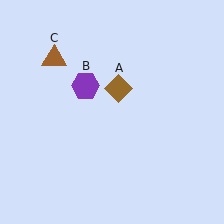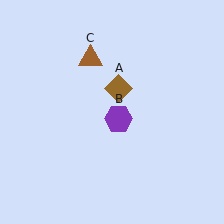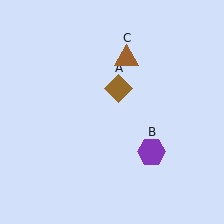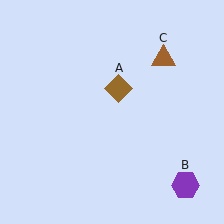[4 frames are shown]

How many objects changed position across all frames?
2 objects changed position: purple hexagon (object B), brown triangle (object C).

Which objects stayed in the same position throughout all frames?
Brown diamond (object A) remained stationary.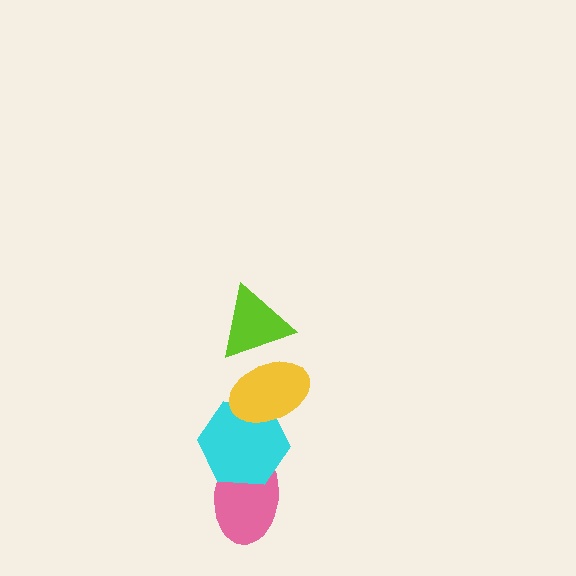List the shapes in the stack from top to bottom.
From top to bottom: the lime triangle, the yellow ellipse, the cyan hexagon, the pink ellipse.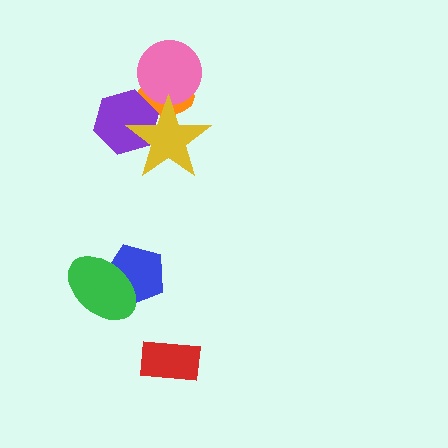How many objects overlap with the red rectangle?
0 objects overlap with the red rectangle.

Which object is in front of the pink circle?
The yellow star is in front of the pink circle.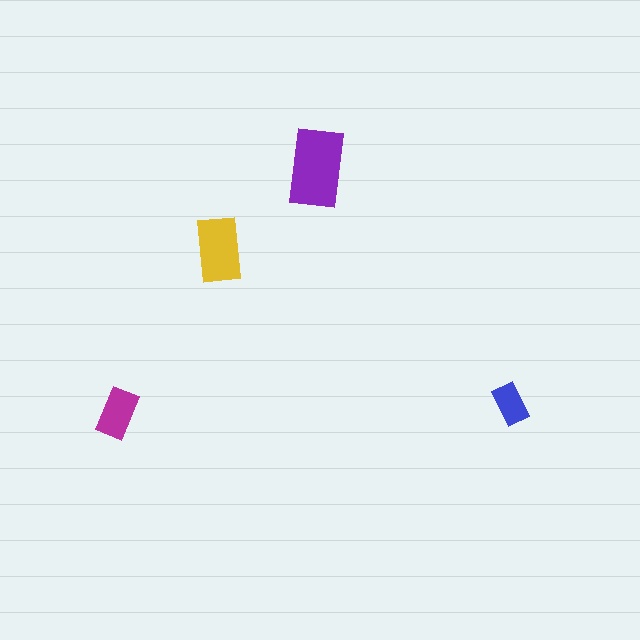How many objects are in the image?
There are 4 objects in the image.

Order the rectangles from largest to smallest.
the purple one, the yellow one, the magenta one, the blue one.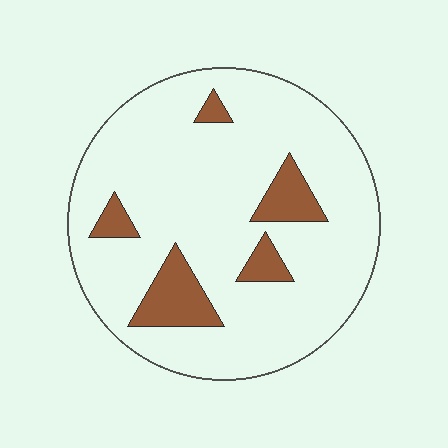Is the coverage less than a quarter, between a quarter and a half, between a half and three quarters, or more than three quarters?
Less than a quarter.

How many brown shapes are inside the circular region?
5.